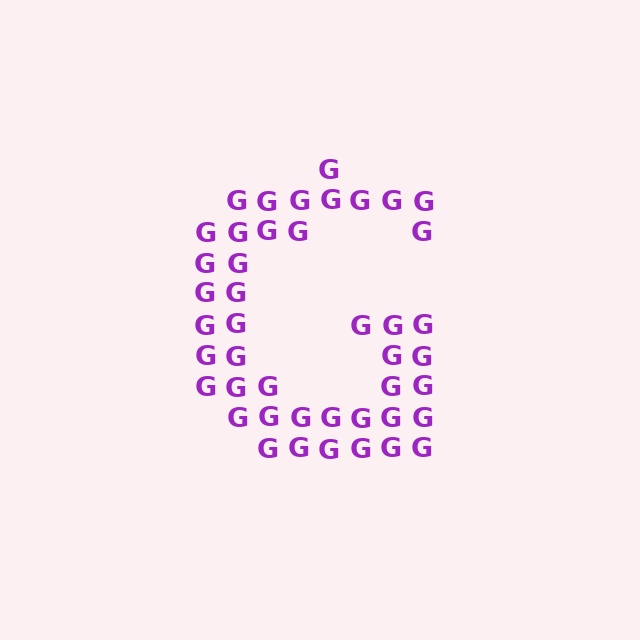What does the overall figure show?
The overall figure shows the letter G.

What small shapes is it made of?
It is made of small letter G's.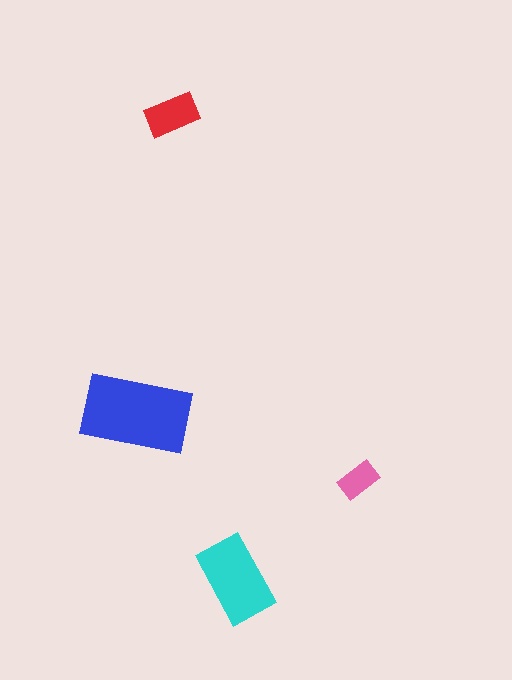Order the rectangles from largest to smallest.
the blue one, the cyan one, the red one, the pink one.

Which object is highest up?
The red rectangle is topmost.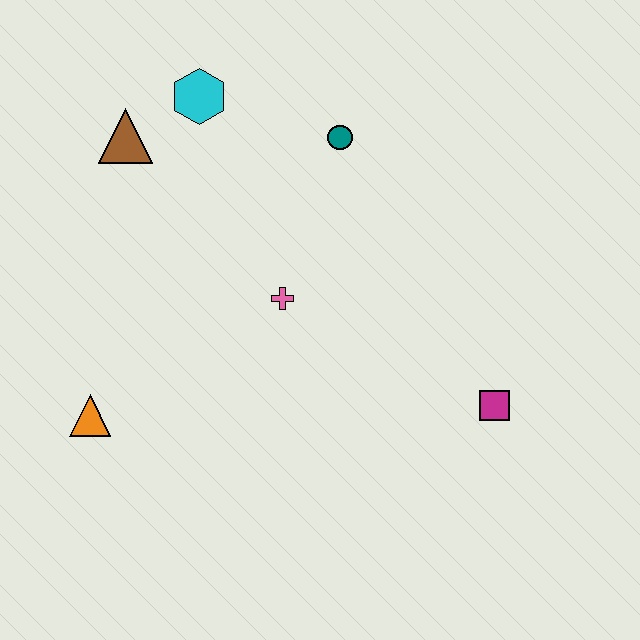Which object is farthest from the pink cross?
The magenta square is farthest from the pink cross.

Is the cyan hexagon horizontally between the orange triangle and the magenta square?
Yes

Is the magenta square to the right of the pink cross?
Yes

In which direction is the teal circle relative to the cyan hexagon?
The teal circle is to the right of the cyan hexagon.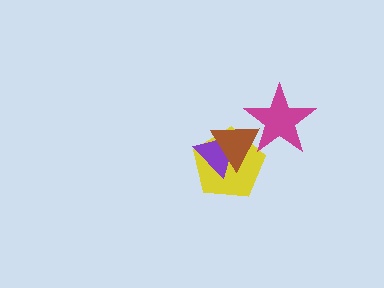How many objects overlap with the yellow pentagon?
3 objects overlap with the yellow pentagon.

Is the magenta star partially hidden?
Yes, it is partially covered by another shape.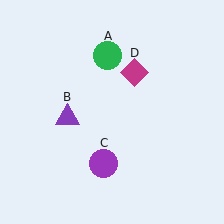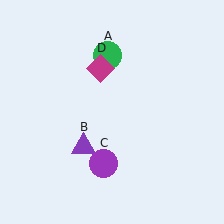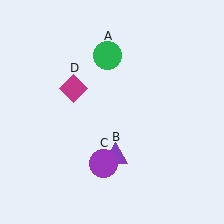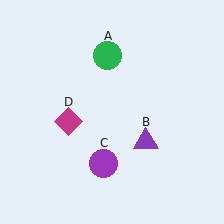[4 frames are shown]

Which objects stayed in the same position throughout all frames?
Green circle (object A) and purple circle (object C) remained stationary.